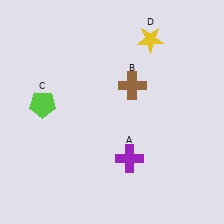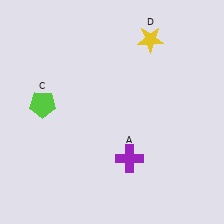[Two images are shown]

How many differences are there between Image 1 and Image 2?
There is 1 difference between the two images.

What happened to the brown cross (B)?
The brown cross (B) was removed in Image 2. It was in the top-right area of Image 1.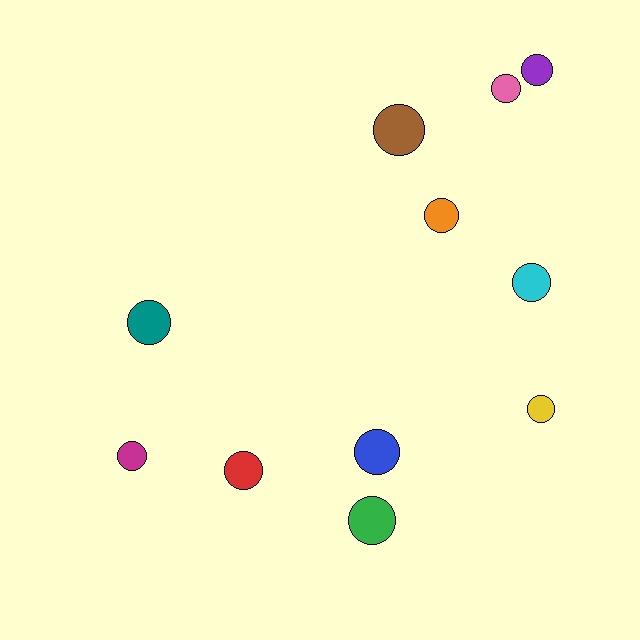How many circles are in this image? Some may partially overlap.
There are 11 circles.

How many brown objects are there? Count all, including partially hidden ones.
There is 1 brown object.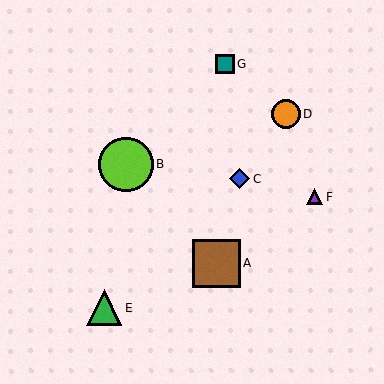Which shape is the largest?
The lime circle (labeled B) is the largest.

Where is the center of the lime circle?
The center of the lime circle is at (126, 165).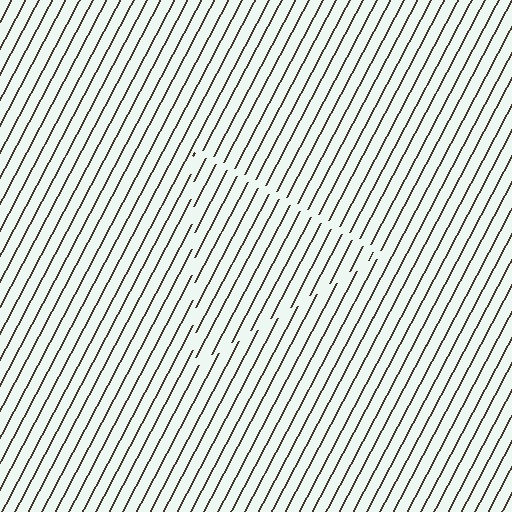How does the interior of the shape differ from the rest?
The interior of the shape contains the same grating, shifted by half a period — the contour is defined by the phase discontinuity where line-ends from the inner and outer gratings abut.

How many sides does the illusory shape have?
3 sides — the line-ends trace a triangle.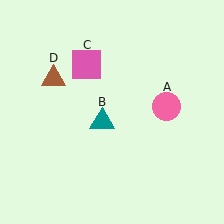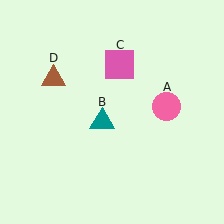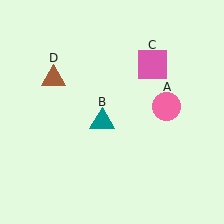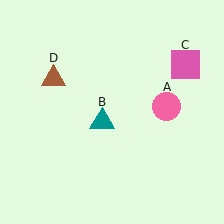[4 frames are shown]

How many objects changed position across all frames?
1 object changed position: pink square (object C).